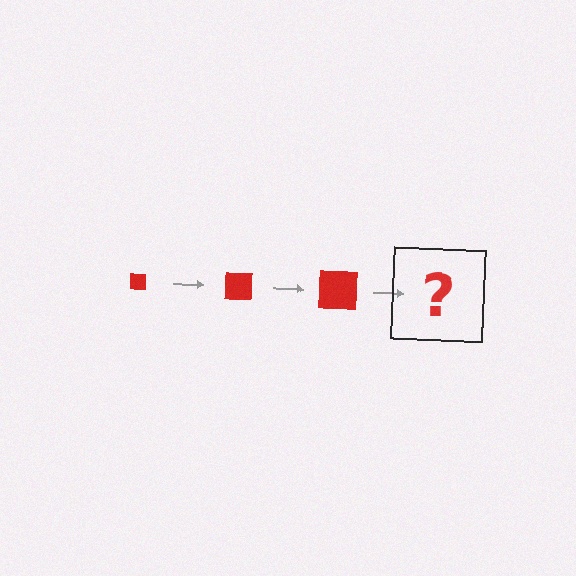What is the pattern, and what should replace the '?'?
The pattern is that the square gets progressively larger each step. The '?' should be a red square, larger than the previous one.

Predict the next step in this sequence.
The next step is a red square, larger than the previous one.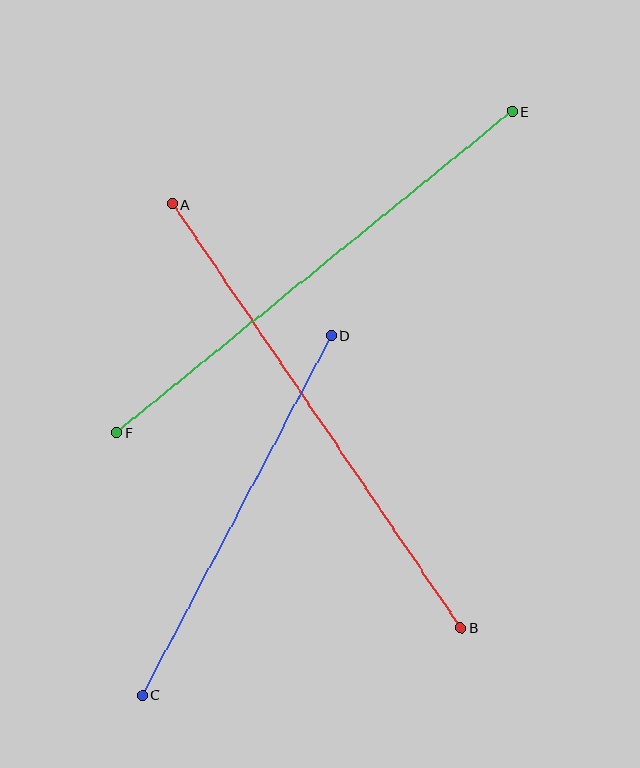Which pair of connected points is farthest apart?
Points A and B are farthest apart.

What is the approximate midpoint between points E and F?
The midpoint is at approximately (314, 272) pixels.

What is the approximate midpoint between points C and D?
The midpoint is at approximately (237, 516) pixels.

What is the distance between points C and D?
The distance is approximately 406 pixels.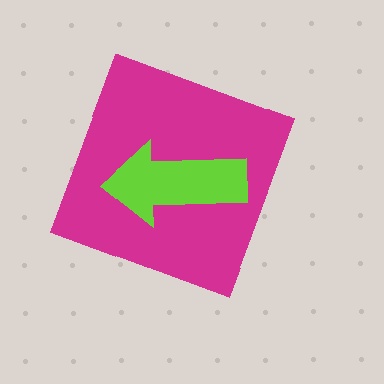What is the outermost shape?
The magenta diamond.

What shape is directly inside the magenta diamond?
The lime arrow.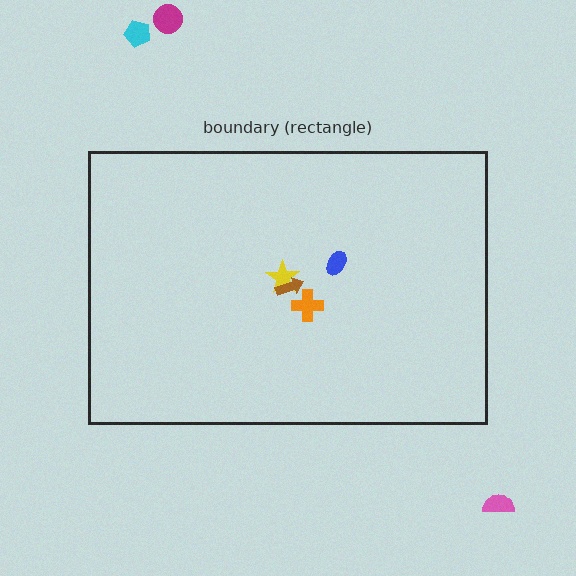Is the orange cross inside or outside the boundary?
Inside.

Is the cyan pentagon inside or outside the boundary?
Outside.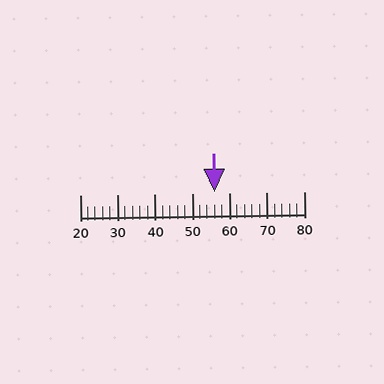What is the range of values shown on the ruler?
The ruler shows values from 20 to 80.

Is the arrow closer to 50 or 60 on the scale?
The arrow is closer to 60.